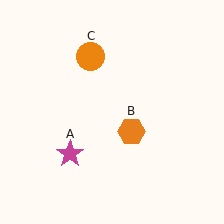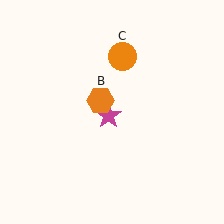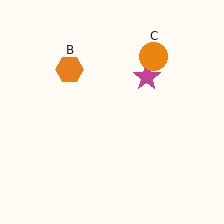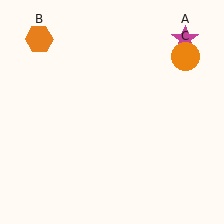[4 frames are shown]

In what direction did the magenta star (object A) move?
The magenta star (object A) moved up and to the right.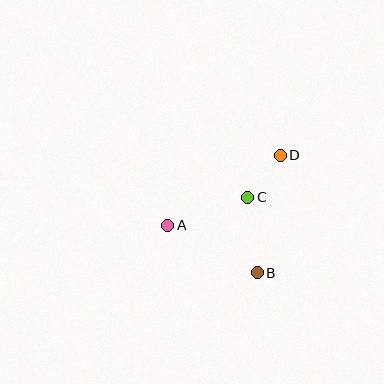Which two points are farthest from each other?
Points A and D are farthest from each other.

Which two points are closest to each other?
Points C and D are closest to each other.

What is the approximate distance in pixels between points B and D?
The distance between B and D is approximately 120 pixels.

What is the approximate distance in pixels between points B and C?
The distance between B and C is approximately 76 pixels.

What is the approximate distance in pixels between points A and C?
The distance between A and C is approximately 85 pixels.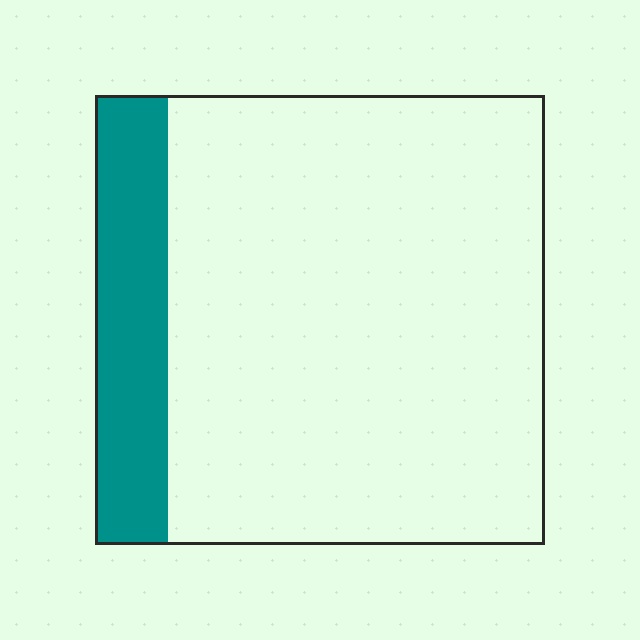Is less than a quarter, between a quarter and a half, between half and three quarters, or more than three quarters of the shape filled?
Less than a quarter.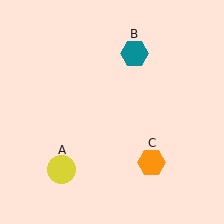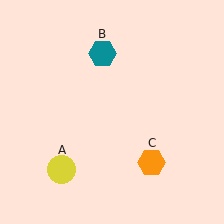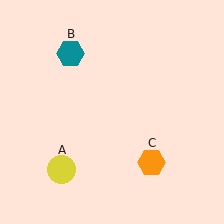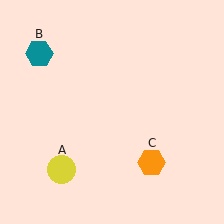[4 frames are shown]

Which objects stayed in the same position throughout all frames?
Yellow circle (object A) and orange hexagon (object C) remained stationary.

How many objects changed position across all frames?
1 object changed position: teal hexagon (object B).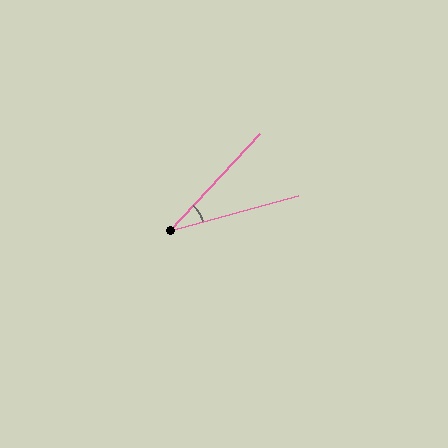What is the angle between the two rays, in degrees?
Approximately 32 degrees.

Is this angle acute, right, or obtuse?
It is acute.